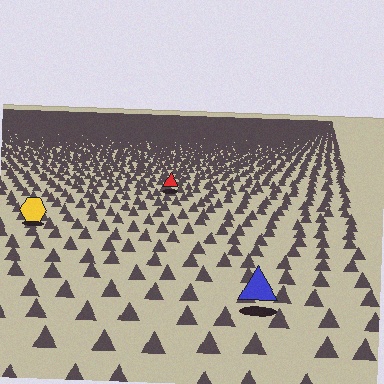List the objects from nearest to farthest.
From nearest to farthest: the blue triangle, the yellow hexagon, the red triangle.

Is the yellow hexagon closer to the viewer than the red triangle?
Yes. The yellow hexagon is closer — you can tell from the texture gradient: the ground texture is coarser near it.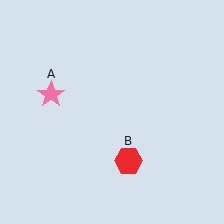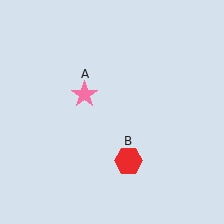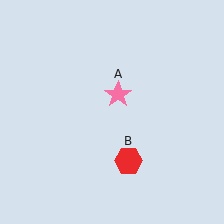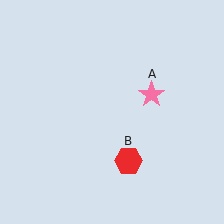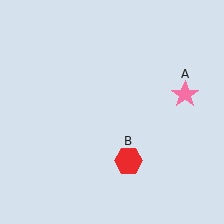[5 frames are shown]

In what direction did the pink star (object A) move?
The pink star (object A) moved right.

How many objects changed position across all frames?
1 object changed position: pink star (object A).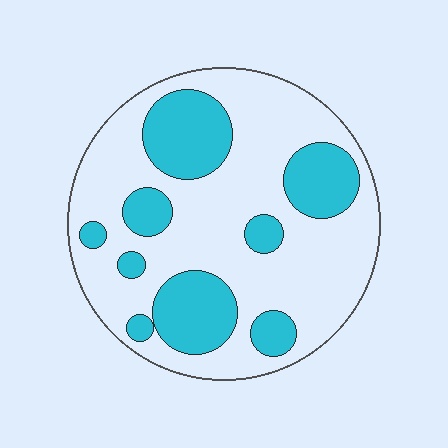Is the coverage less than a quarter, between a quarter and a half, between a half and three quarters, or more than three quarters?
Between a quarter and a half.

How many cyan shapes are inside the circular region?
9.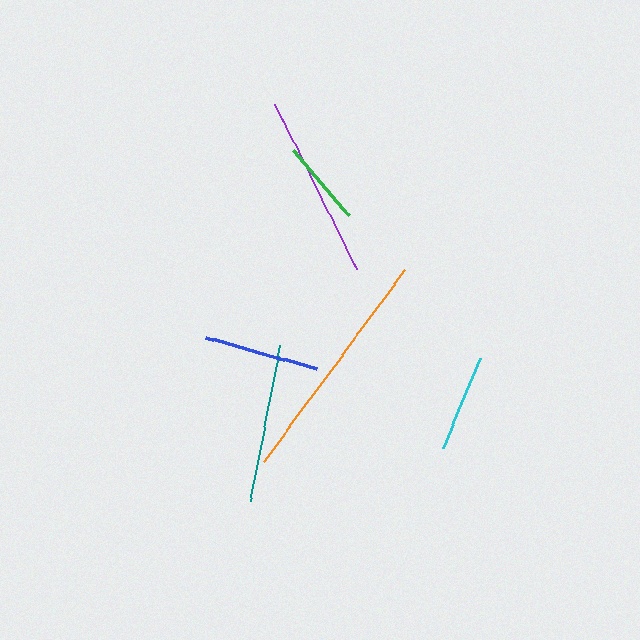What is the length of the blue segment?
The blue segment is approximately 116 pixels long.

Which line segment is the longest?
The orange line is the longest at approximately 239 pixels.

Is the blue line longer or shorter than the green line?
The blue line is longer than the green line.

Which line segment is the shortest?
The green line is the shortest at approximately 85 pixels.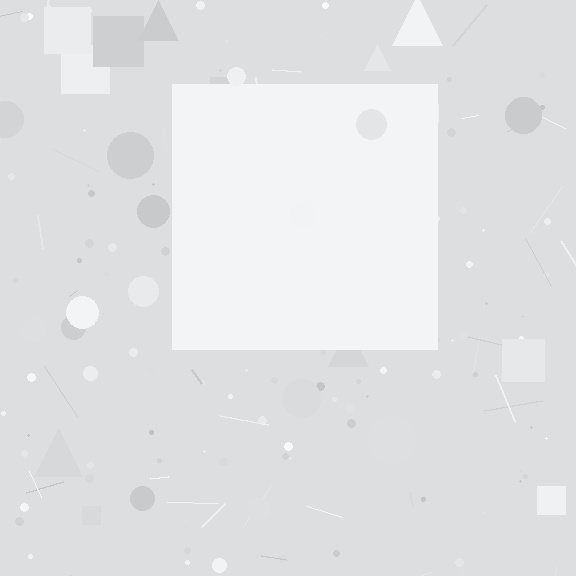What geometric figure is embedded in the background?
A square is embedded in the background.